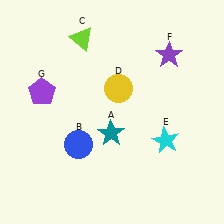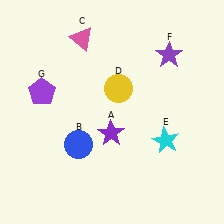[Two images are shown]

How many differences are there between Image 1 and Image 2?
There are 2 differences between the two images.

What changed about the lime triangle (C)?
In Image 1, C is lime. In Image 2, it changed to pink.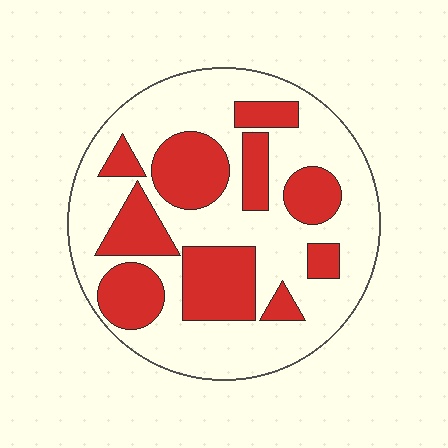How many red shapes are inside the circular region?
10.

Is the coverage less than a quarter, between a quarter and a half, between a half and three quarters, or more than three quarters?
Between a quarter and a half.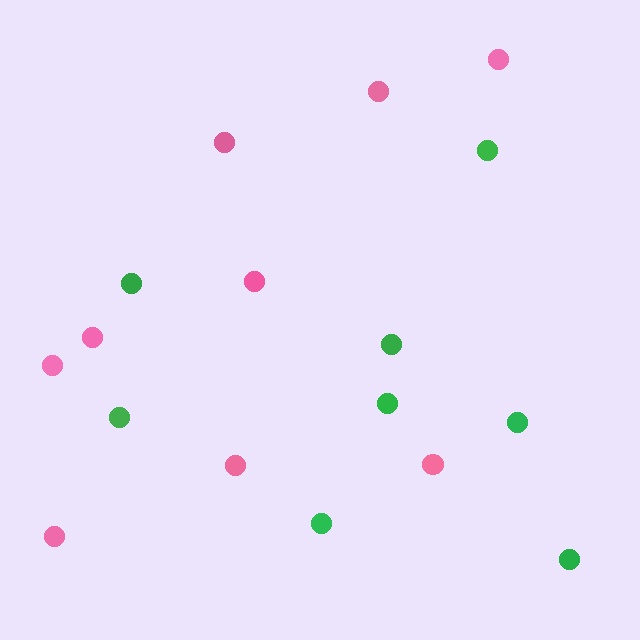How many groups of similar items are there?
There are 2 groups: one group of pink circles (9) and one group of green circles (8).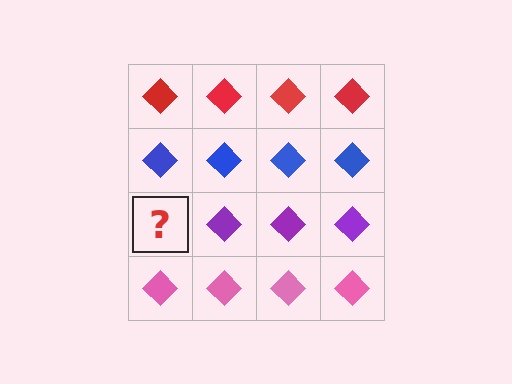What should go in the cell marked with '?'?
The missing cell should contain a purple diamond.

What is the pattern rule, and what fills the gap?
The rule is that each row has a consistent color. The gap should be filled with a purple diamond.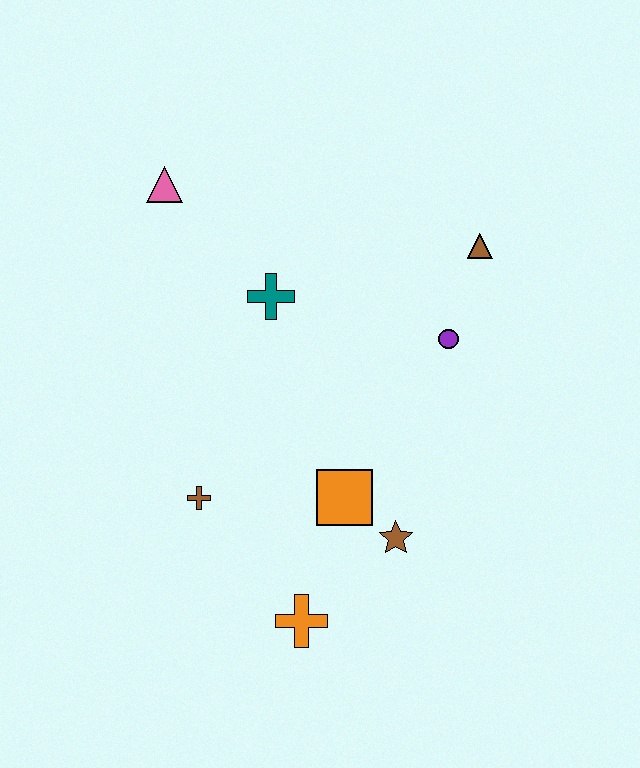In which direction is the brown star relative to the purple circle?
The brown star is below the purple circle.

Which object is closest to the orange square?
The brown star is closest to the orange square.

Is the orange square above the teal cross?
No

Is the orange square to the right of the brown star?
No